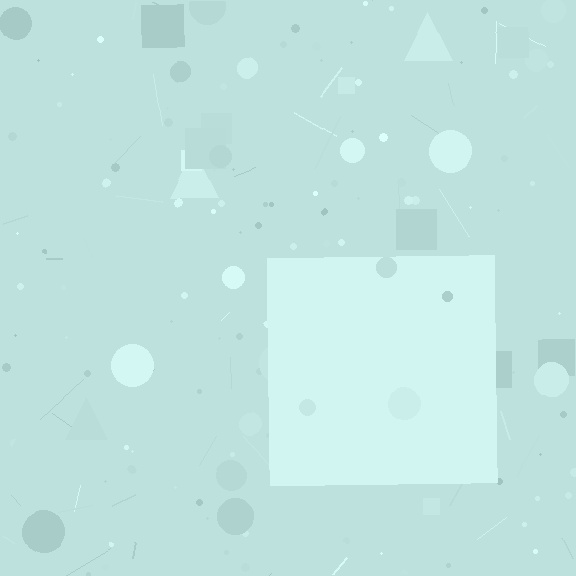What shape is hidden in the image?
A square is hidden in the image.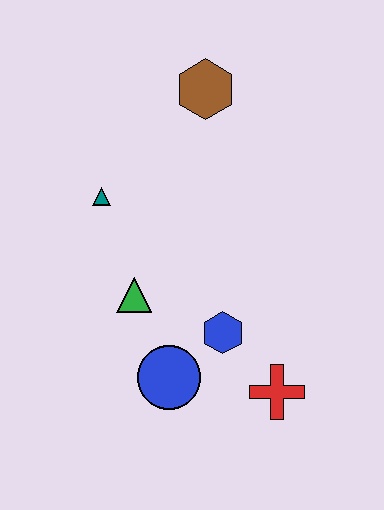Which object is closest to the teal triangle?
The green triangle is closest to the teal triangle.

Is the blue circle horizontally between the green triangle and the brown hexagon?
Yes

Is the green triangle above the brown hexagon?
No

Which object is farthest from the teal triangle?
The red cross is farthest from the teal triangle.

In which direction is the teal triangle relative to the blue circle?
The teal triangle is above the blue circle.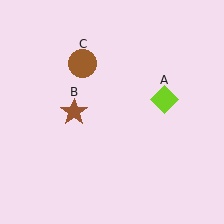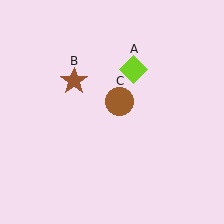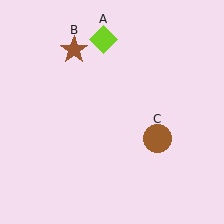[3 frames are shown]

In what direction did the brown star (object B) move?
The brown star (object B) moved up.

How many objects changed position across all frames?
3 objects changed position: lime diamond (object A), brown star (object B), brown circle (object C).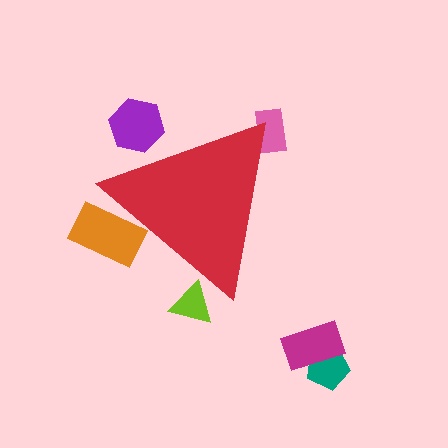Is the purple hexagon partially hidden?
Yes, the purple hexagon is partially hidden behind the red triangle.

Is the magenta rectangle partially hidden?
No, the magenta rectangle is fully visible.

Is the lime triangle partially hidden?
Yes, the lime triangle is partially hidden behind the red triangle.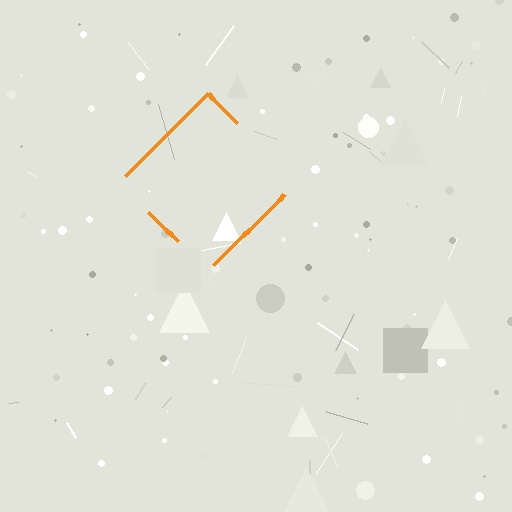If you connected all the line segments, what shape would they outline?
They would outline a diamond.